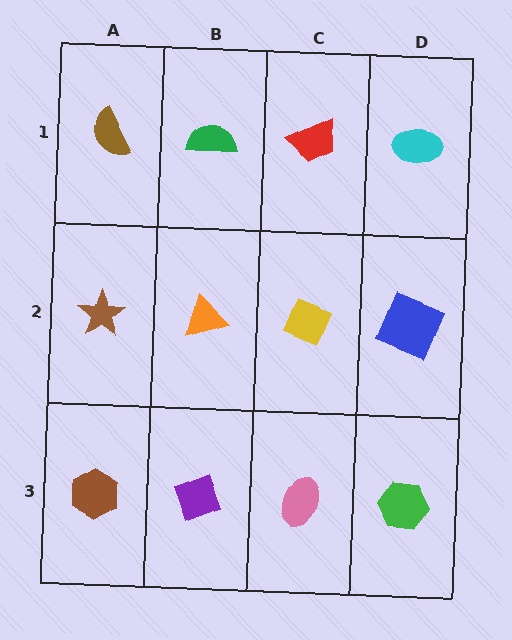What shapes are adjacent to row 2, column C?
A red trapezoid (row 1, column C), a pink ellipse (row 3, column C), an orange triangle (row 2, column B), a blue square (row 2, column D).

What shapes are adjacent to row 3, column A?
A brown star (row 2, column A), a purple diamond (row 3, column B).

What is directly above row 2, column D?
A cyan ellipse.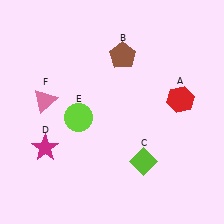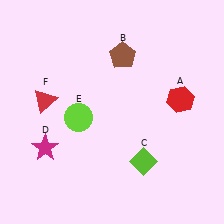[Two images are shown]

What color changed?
The triangle (F) changed from pink in Image 1 to red in Image 2.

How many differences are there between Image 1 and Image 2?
There is 1 difference between the two images.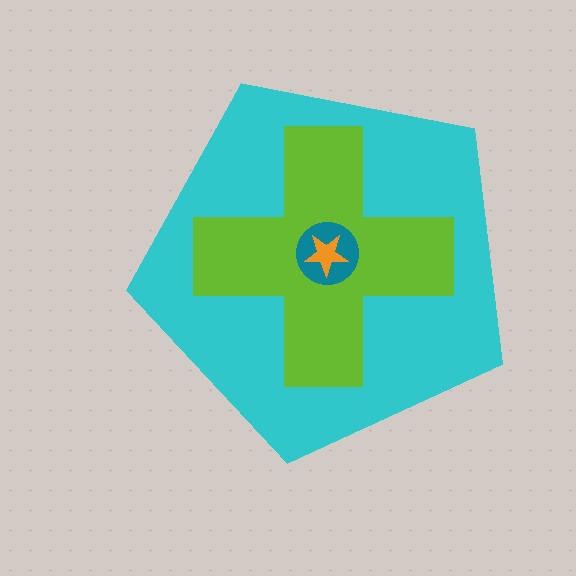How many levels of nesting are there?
4.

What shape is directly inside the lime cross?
The teal circle.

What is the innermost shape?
The orange star.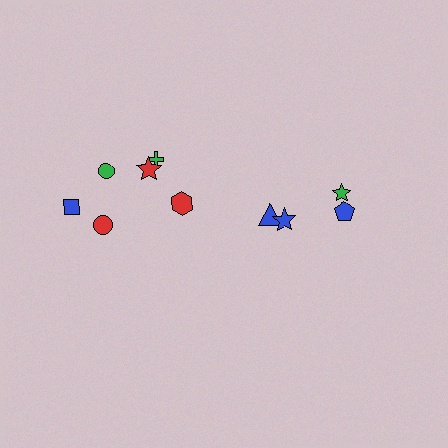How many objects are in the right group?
There are 4 objects.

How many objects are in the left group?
There are 6 objects.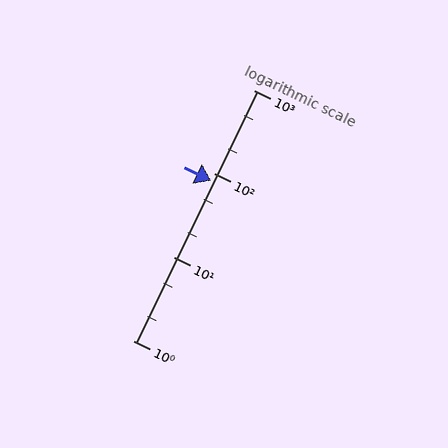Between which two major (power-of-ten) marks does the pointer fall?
The pointer is between 10 and 100.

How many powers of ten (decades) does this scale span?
The scale spans 3 decades, from 1 to 1000.